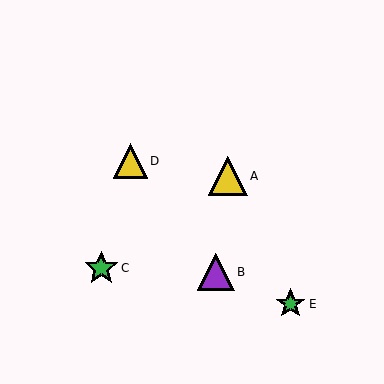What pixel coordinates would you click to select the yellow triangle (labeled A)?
Click at (228, 176) to select the yellow triangle A.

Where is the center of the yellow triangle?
The center of the yellow triangle is at (130, 161).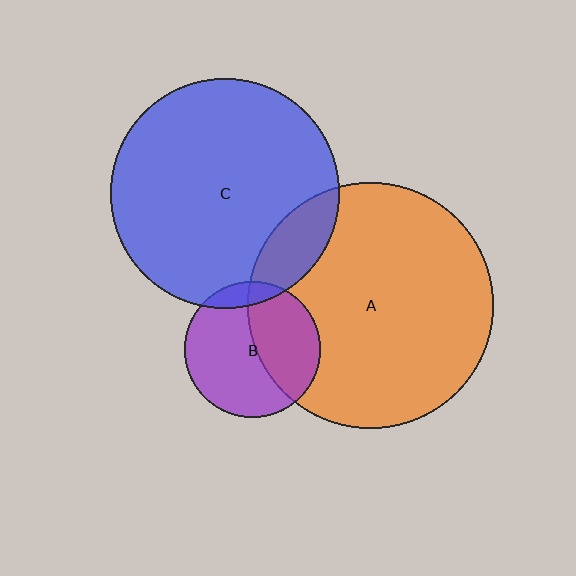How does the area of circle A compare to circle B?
Approximately 3.3 times.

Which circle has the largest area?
Circle A (orange).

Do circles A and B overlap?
Yes.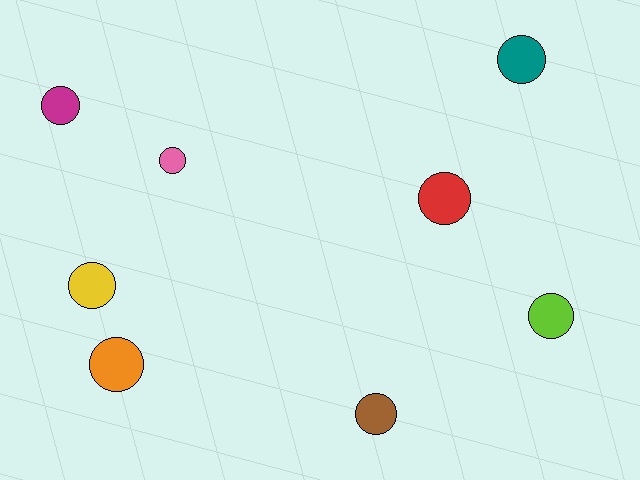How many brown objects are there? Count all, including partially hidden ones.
There is 1 brown object.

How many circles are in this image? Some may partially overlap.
There are 8 circles.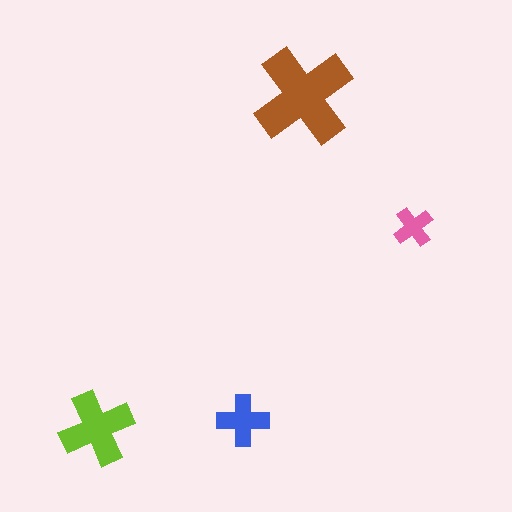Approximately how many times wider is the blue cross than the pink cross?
About 1.5 times wider.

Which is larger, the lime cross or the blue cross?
The lime one.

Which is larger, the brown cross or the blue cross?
The brown one.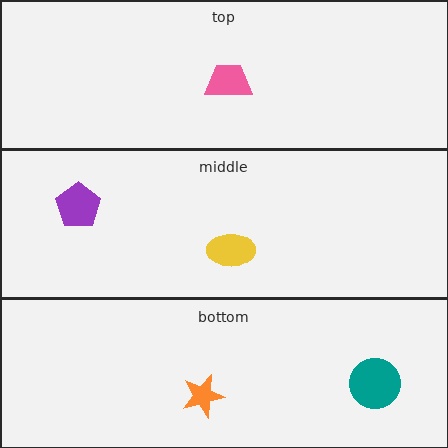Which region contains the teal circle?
The bottom region.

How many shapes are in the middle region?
2.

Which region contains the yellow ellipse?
The middle region.